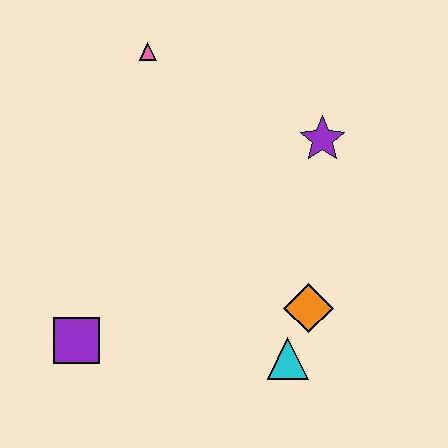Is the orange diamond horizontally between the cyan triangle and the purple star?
Yes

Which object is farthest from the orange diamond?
The pink triangle is farthest from the orange diamond.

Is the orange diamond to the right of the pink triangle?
Yes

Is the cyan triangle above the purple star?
No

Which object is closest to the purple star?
The orange diamond is closest to the purple star.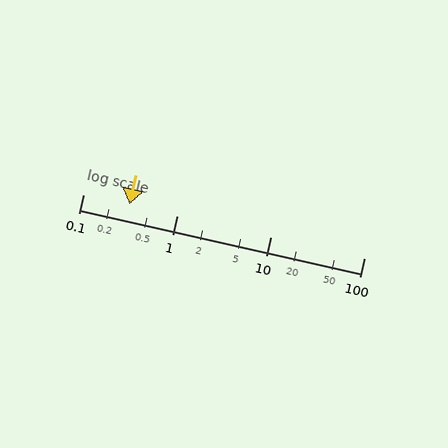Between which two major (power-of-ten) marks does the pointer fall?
The pointer is between 0.1 and 1.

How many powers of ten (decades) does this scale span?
The scale spans 3 decades, from 0.1 to 100.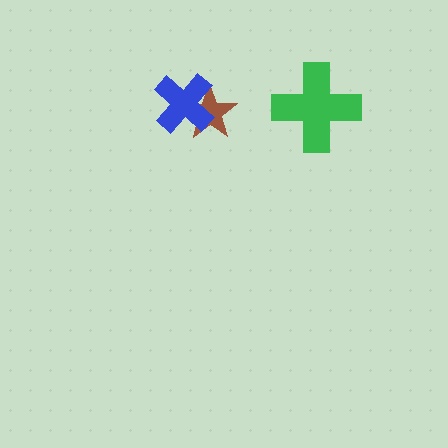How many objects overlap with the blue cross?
1 object overlaps with the blue cross.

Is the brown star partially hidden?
Yes, it is partially covered by another shape.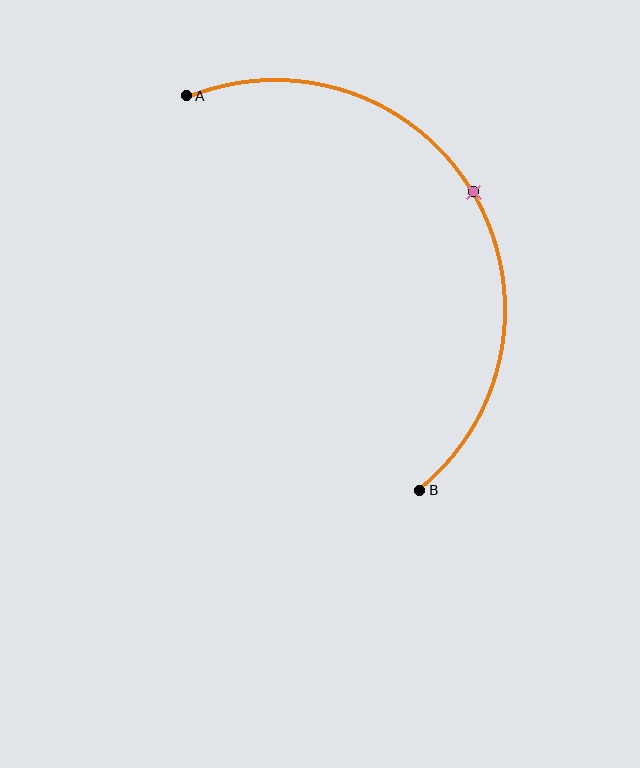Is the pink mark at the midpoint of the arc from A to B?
Yes. The pink mark lies on the arc at equal arc-length from both A and B — it is the arc midpoint.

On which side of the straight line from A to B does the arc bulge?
The arc bulges to the right of the straight line connecting A and B.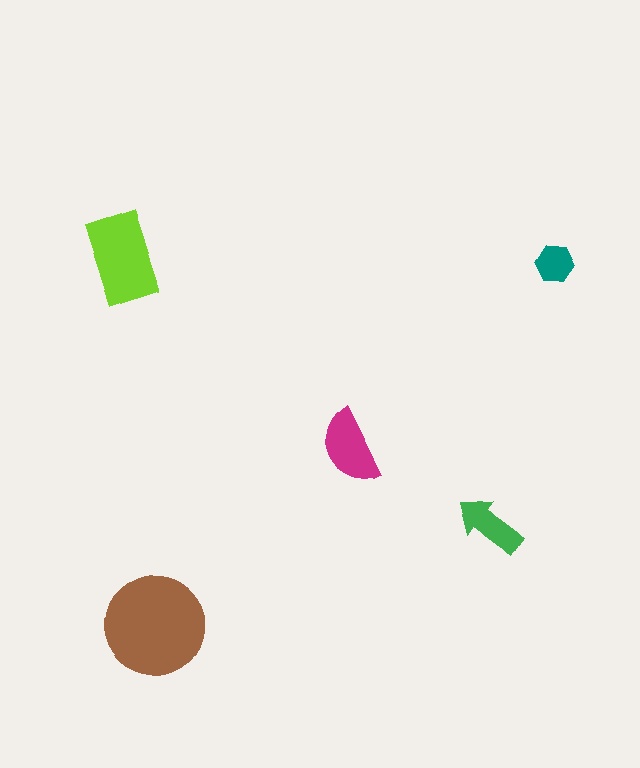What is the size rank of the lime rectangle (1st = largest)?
2nd.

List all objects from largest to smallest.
The brown circle, the lime rectangle, the magenta semicircle, the green arrow, the teal hexagon.